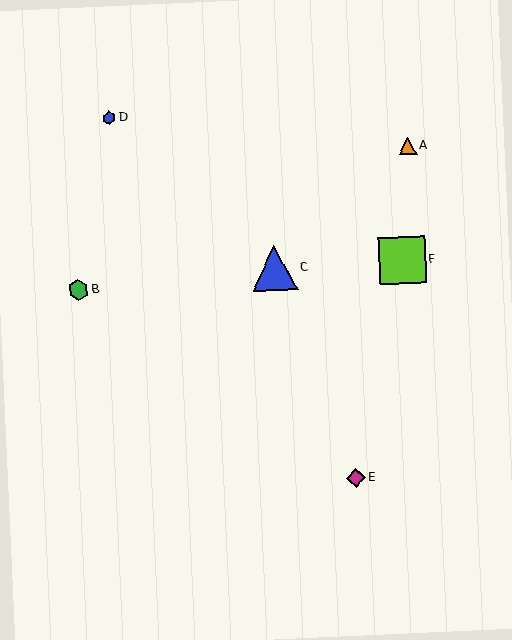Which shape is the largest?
The lime square (labeled F) is the largest.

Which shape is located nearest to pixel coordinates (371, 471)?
The magenta diamond (labeled E) at (356, 478) is nearest to that location.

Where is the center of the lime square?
The center of the lime square is at (402, 260).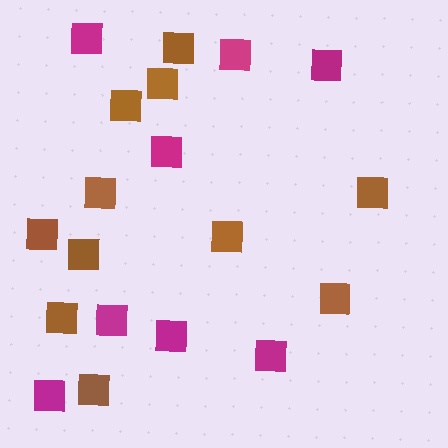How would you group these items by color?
There are 2 groups: one group of brown squares (11) and one group of magenta squares (8).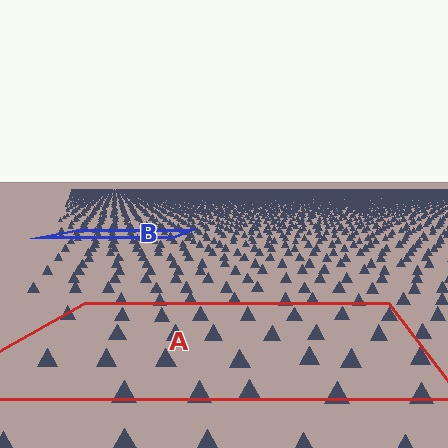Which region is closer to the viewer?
Region A is closer. The texture elements there are larger and more spread out.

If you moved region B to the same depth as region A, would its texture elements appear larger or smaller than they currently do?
They would appear larger. At a closer depth, the same texture elements are projected at a bigger on-screen size.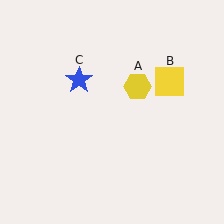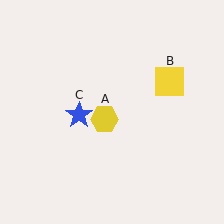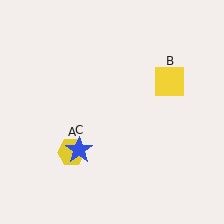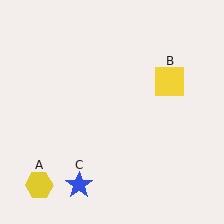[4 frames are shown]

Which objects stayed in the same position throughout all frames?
Yellow square (object B) remained stationary.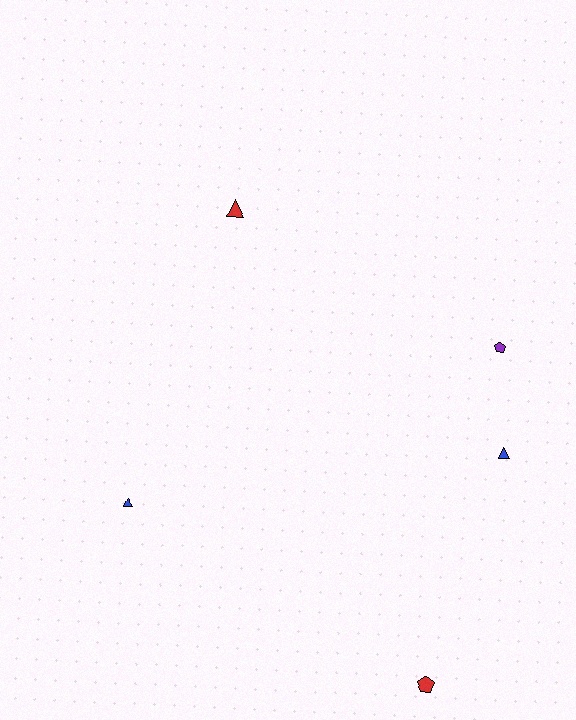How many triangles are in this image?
There are 3 triangles.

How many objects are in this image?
There are 5 objects.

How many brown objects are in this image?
There are no brown objects.